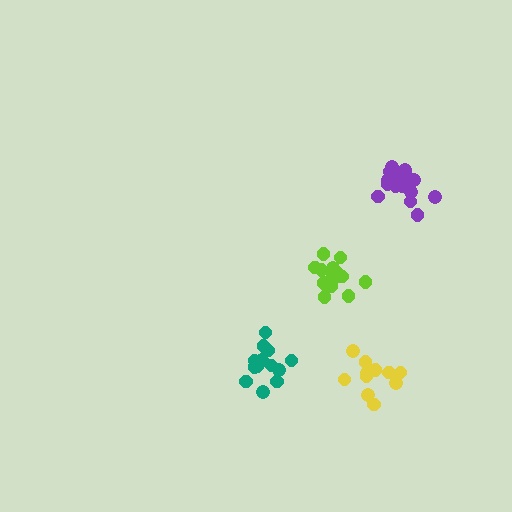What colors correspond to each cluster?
The clusters are colored: yellow, lime, purple, teal.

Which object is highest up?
The purple cluster is topmost.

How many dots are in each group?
Group 1: 11 dots, Group 2: 14 dots, Group 3: 16 dots, Group 4: 14 dots (55 total).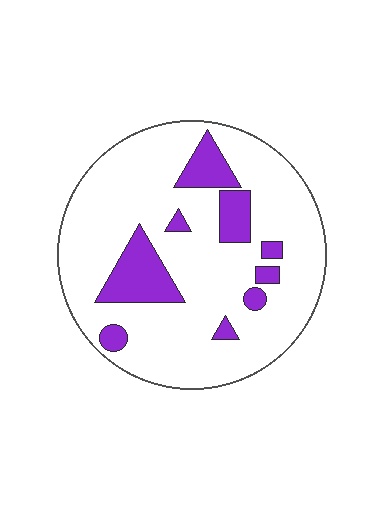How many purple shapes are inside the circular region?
9.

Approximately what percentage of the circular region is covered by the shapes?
Approximately 20%.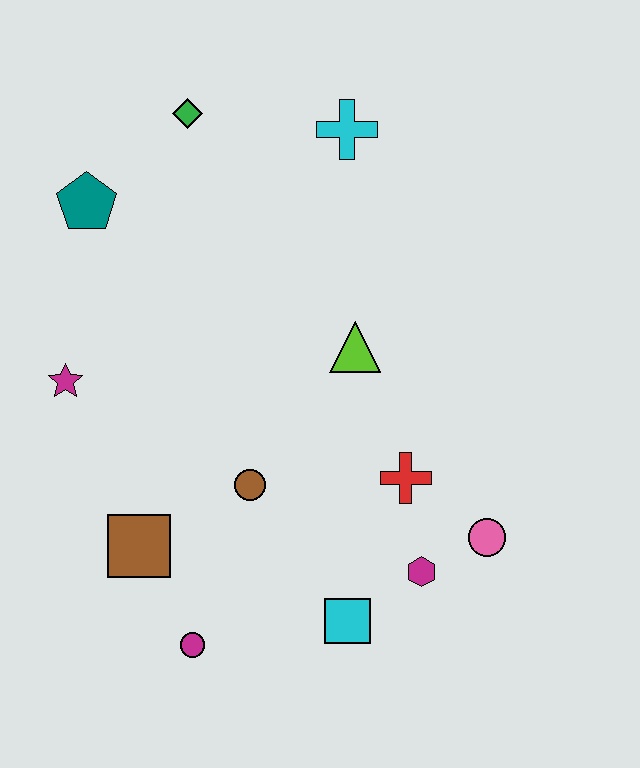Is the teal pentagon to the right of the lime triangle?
No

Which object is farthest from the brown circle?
The green diamond is farthest from the brown circle.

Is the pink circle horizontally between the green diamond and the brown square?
No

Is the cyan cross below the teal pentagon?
No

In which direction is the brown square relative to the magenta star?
The brown square is below the magenta star.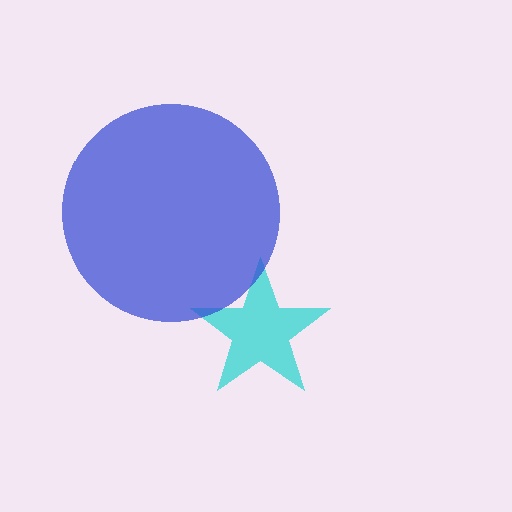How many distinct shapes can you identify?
There are 2 distinct shapes: a cyan star, a blue circle.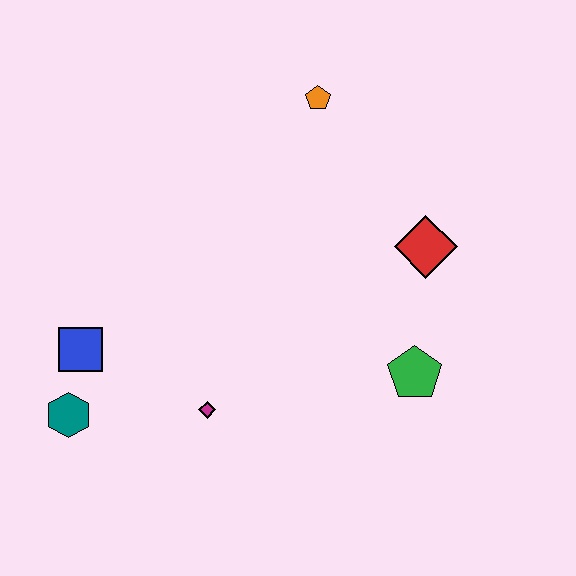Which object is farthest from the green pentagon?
The teal hexagon is farthest from the green pentagon.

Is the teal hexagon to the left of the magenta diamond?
Yes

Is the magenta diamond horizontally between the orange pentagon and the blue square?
Yes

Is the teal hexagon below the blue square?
Yes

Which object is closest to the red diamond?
The green pentagon is closest to the red diamond.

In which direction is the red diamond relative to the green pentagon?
The red diamond is above the green pentagon.